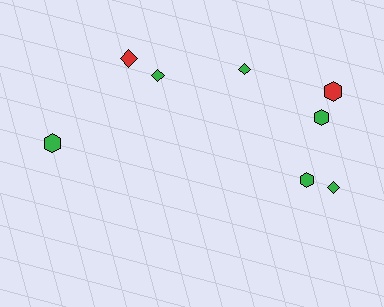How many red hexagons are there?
There is 1 red hexagon.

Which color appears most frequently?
Green, with 6 objects.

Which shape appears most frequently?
Hexagon, with 4 objects.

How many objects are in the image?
There are 8 objects.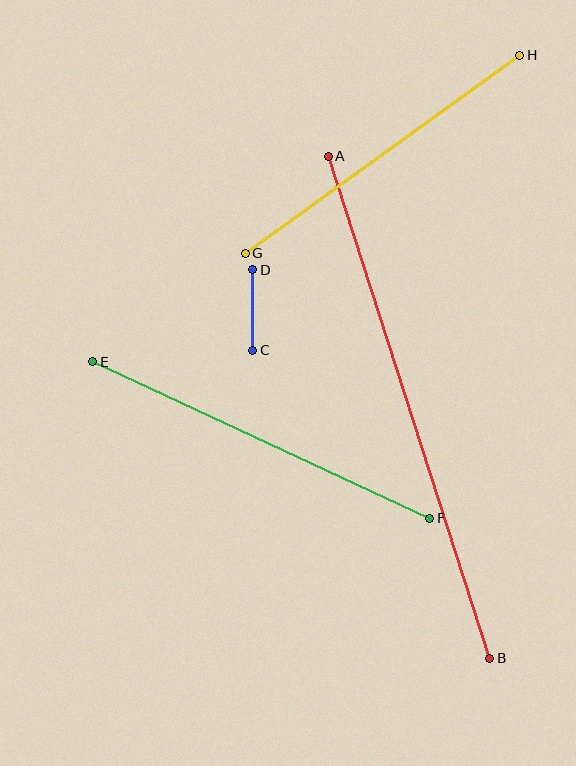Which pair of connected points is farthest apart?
Points A and B are farthest apart.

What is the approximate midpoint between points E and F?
The midpoint is at approximately (261, 440) pixels.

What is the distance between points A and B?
The distance is approximately 527 pixels.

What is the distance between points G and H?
The distance is approximately 339 pixels.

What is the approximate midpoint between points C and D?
The midpoint is at approximately (253, 310) pixels.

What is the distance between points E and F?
The distance is approximately 372 pixels.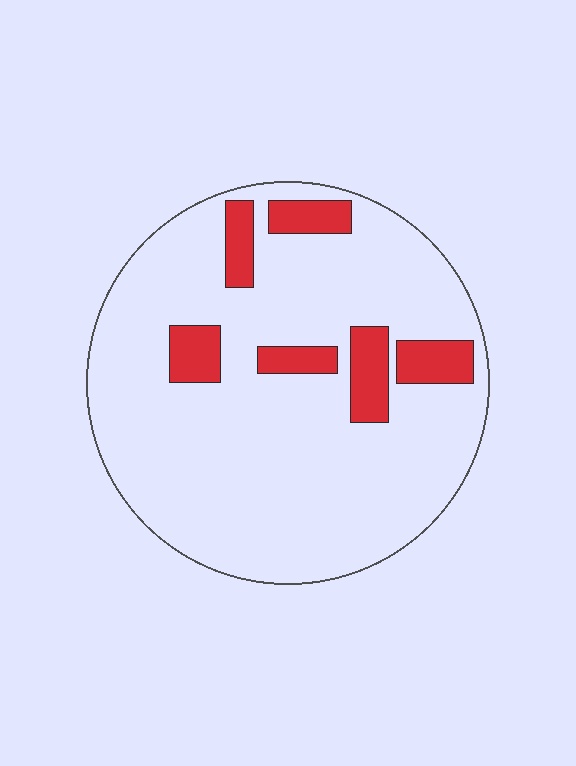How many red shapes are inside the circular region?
6.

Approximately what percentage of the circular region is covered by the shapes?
Approximately 15%.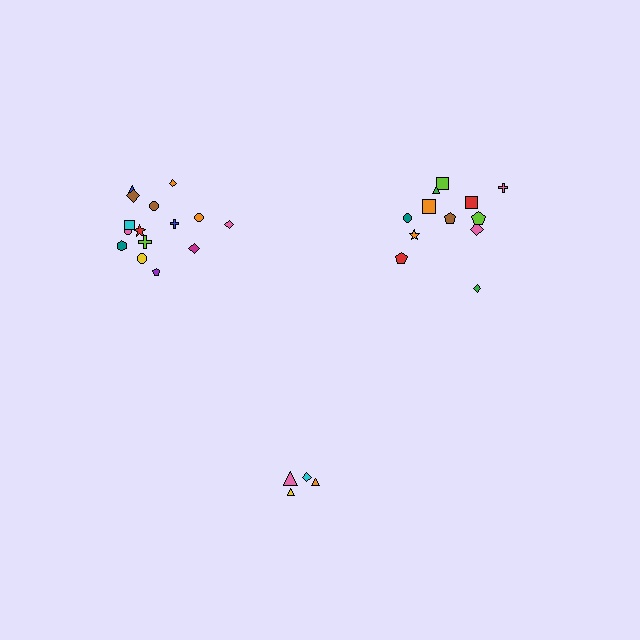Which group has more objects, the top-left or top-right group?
The top-left group.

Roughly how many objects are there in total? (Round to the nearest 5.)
Roughly 30 objects in total.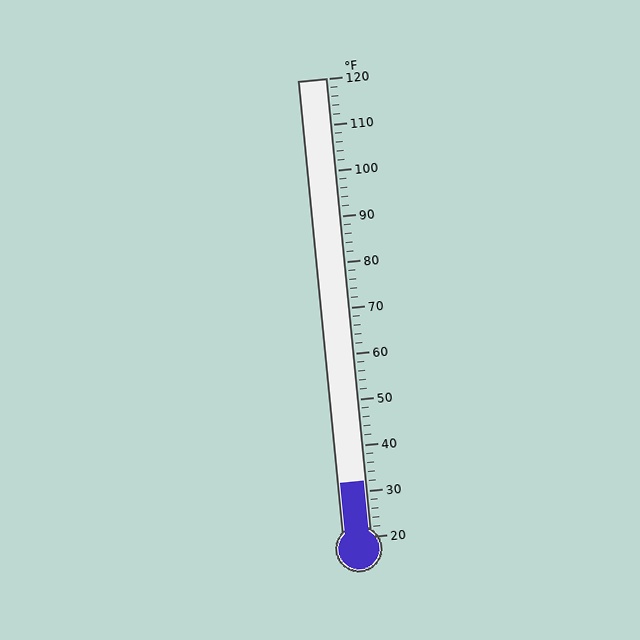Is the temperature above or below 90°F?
The temperature is below 90°F.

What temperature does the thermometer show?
The thermometer shows approximately 32°F.